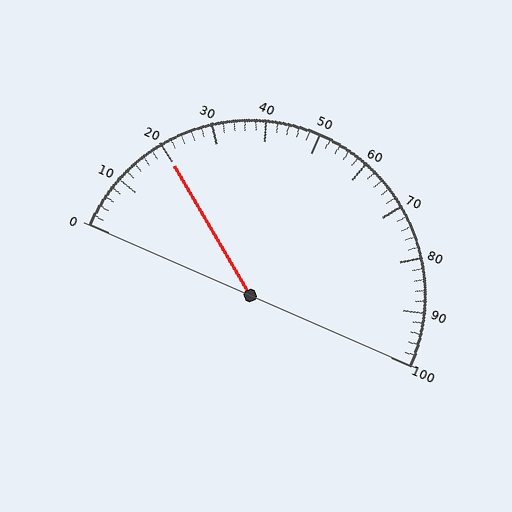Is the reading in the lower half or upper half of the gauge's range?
The reading is in the lower half of the range (0 to 100).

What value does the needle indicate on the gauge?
The needle indicates approximately 20.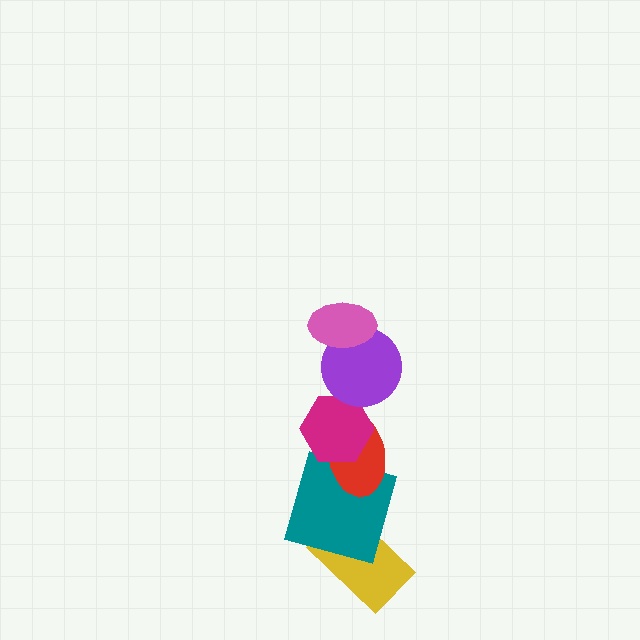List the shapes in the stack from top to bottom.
From top to bottom: the pink ellipse, the purple circle, the magenta hexagon, the red ellipse, the teal square, the yellow rectangle.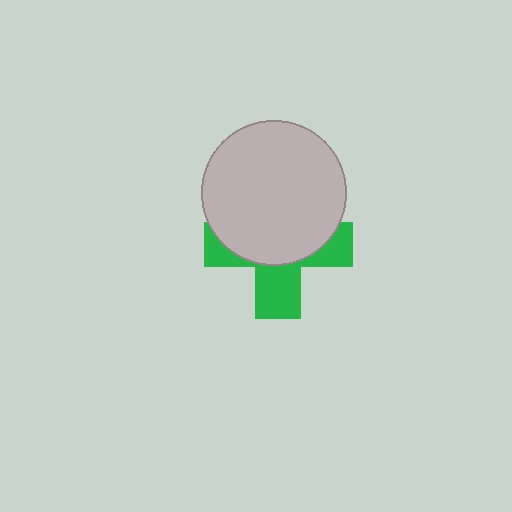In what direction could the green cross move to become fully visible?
The green cross could move down. That would shift it out from behind the light gray circle entirely.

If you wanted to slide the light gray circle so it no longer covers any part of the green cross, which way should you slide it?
Slide it up — that is the most direct way to separate the two shapes.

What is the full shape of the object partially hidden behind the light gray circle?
The partially hidden object is a green cross.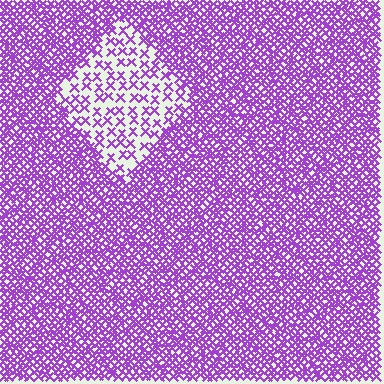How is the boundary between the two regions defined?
The boundary is defined by a change in element density (approximately 2.9x ratio). All elements are the same color, size, and shape.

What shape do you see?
I see a diamond.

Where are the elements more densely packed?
The elements are more densely packed outside the diamond boundary.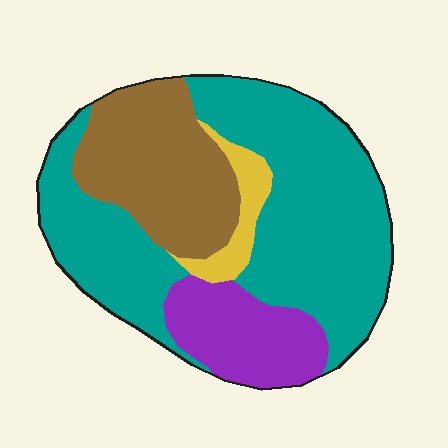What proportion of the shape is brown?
Brown takes up about one quarter (1/4) of the shape.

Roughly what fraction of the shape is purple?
Purple takes up about one sixth (1/6) of the shape.